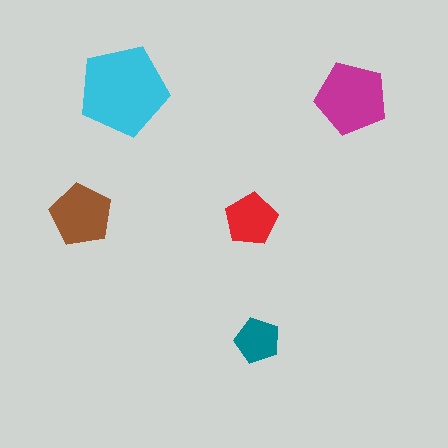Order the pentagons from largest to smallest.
the cyan one, the magenta one, the brown one, the red one, the teal one.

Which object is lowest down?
The teal pentagon is bottommost.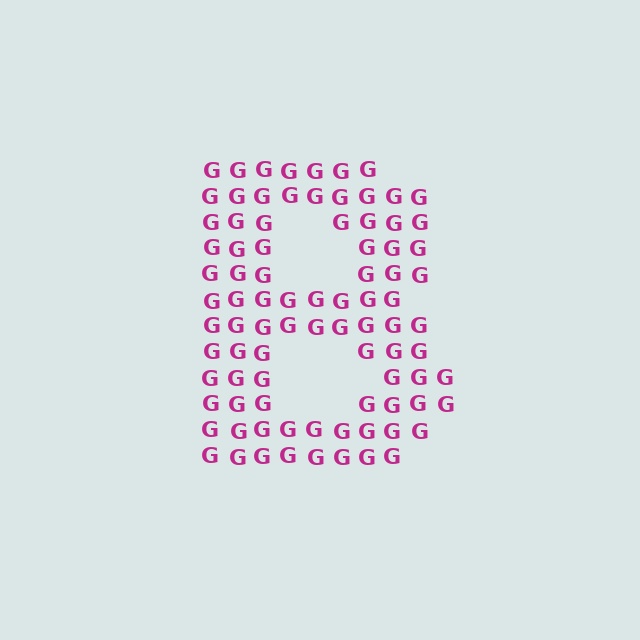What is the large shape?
The large shape is the letter B.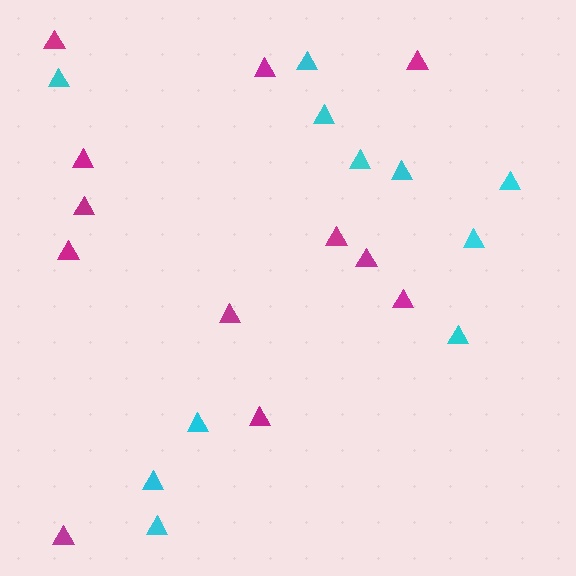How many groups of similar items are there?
There are 2 groups: one group of magenta triangles (12) and one group of cyan triangles (11).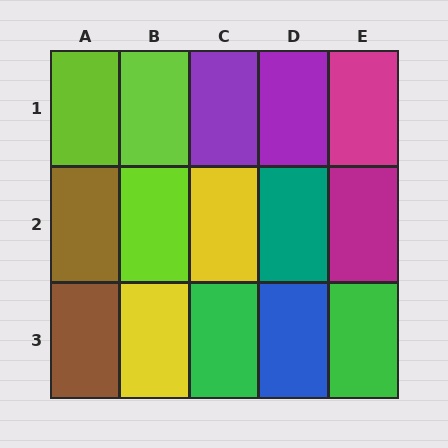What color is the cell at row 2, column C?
Yellow.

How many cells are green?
2 cells are green.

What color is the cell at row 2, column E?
Magenta.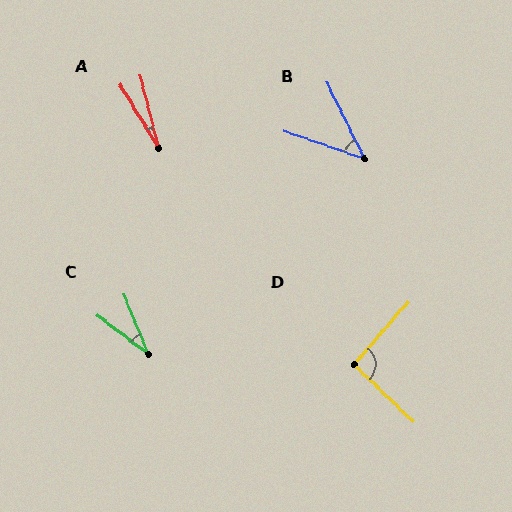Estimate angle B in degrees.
Approximately 45 degrees.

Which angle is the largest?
D, at approximately 92 degrees.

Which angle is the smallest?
A, at approximately 17 degrees.